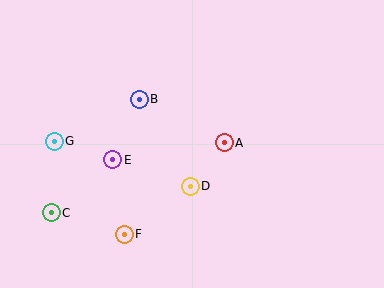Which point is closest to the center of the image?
Point A at (224, 143) is closest to the center.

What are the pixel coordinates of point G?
Point G is at (54, 141).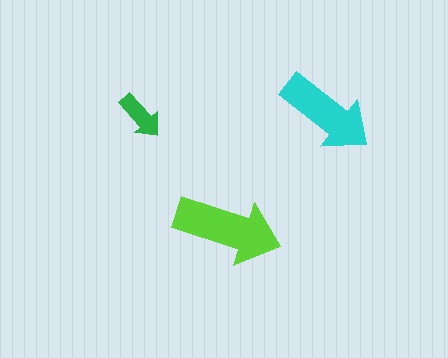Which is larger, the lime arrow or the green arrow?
The lime one.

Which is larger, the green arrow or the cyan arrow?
The cyan one.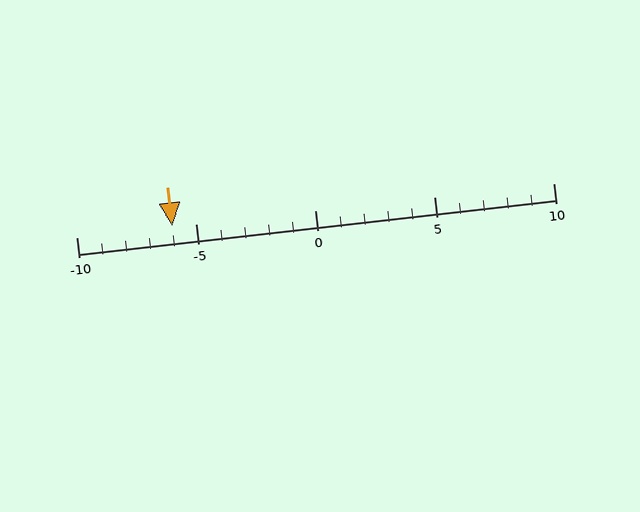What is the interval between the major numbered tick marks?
The major tick marks are spaced 5 units apart.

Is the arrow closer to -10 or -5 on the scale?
The arrow is closer to -5.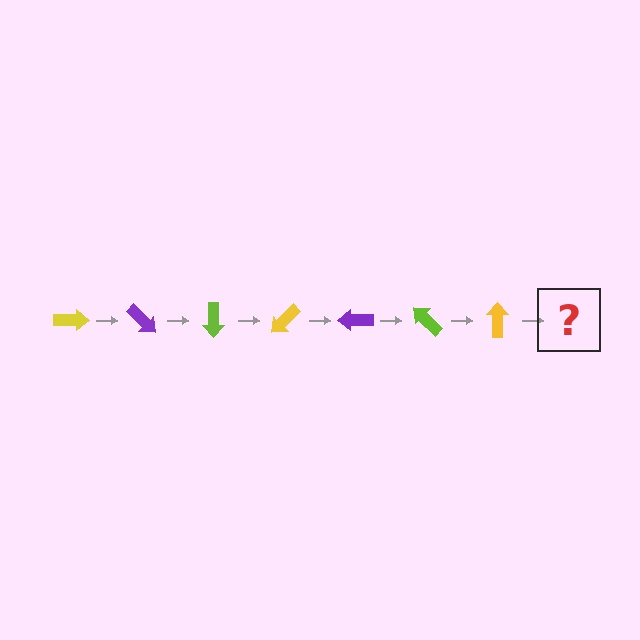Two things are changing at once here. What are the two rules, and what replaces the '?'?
The two rules are that it rotates 45 degrees each step and the color cycles through yellow, purple, and lime. The '?' should be a purple arrow, rotated 315 degrees from the start.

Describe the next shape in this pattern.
It should be a purple arrow, rotated 315 degrees from the start.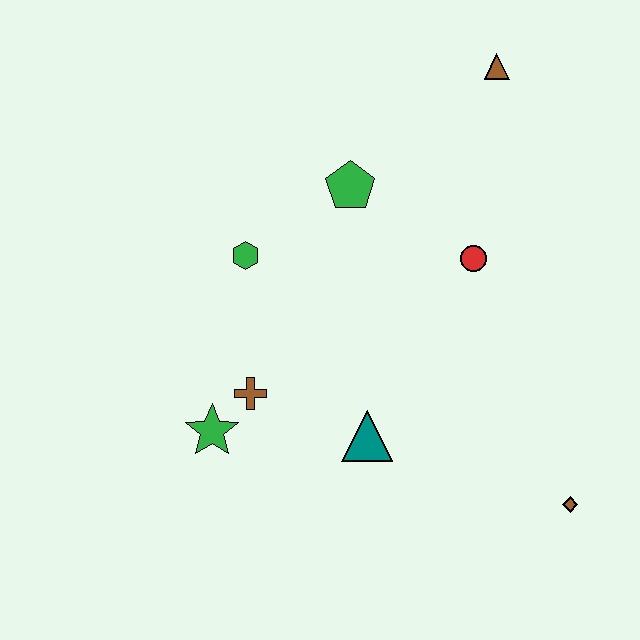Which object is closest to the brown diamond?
The teal triangle is closest to the brown diamond.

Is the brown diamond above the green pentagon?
No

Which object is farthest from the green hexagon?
The brown diamond is farthest from the green hexagon.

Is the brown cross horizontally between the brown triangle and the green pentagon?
No